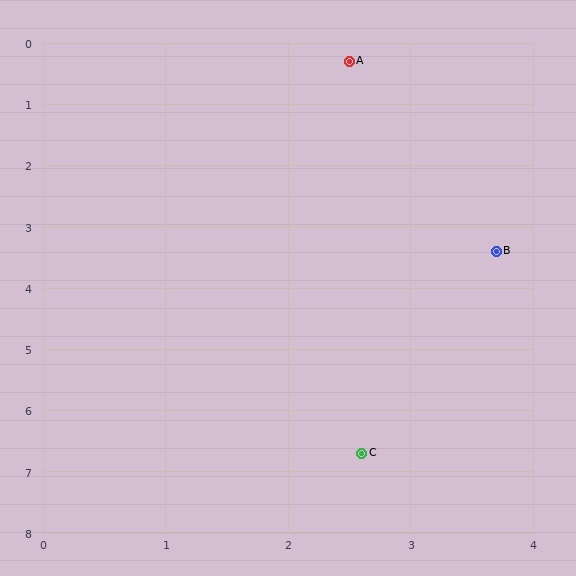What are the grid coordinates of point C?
Point C is at approximately (2.6, 6.7).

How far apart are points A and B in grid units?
Points A and B are about 3.3 grid units apart.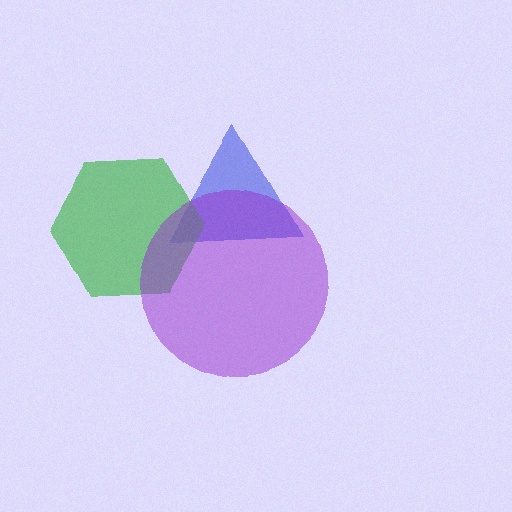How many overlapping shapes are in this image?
There are 3 overlapping shapes in the image.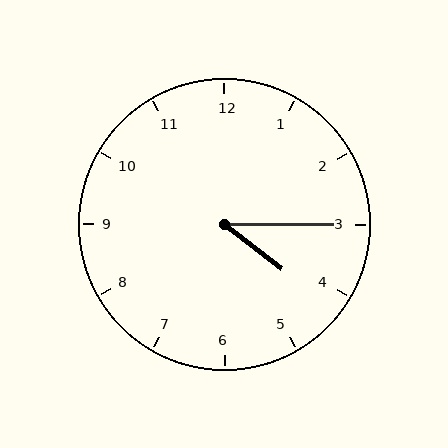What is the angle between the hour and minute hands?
Approximately 38 degrees.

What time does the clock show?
4:15.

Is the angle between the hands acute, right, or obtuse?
It is acute.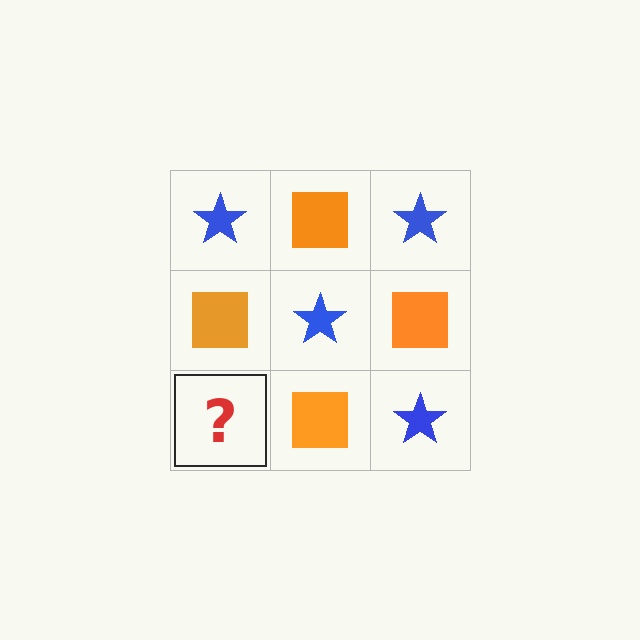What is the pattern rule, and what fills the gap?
The rule is that it alternates blue star and orange square in a checkerboard pattern. The gap should be filled with a blue star.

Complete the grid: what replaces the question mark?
The question mark should be replaced with a blue star.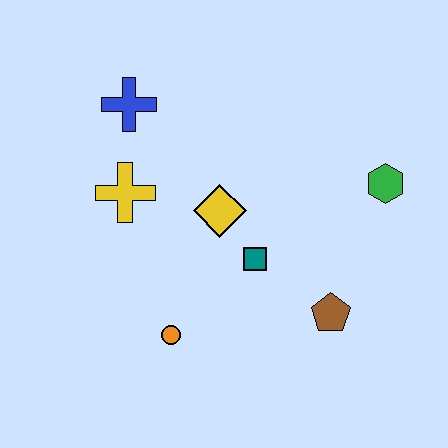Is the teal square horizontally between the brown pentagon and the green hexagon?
No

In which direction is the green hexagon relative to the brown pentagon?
The green hexagon is above the brown pentagon.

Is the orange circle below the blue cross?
Yes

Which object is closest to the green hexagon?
The brown pentagon is closest to the green hexagon.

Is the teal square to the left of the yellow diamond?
No